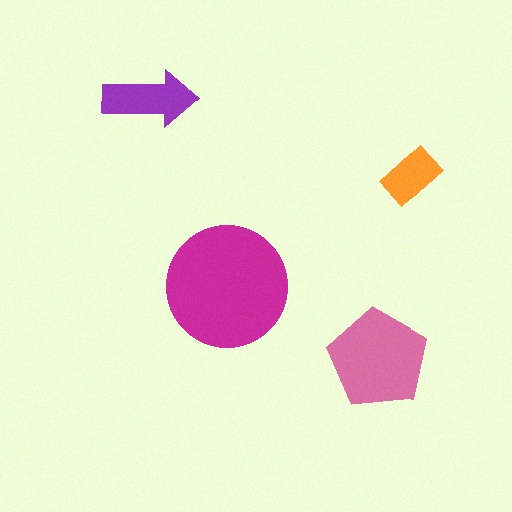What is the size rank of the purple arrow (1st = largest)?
3rd.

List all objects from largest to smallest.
The magenta circle, the pink pentagon, the purple arrow, the orange rectangle.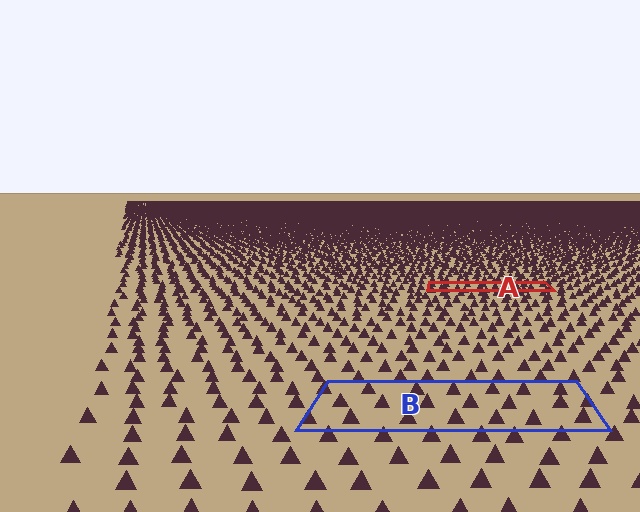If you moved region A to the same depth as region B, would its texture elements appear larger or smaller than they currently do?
They would appear larger. At a closer depth, the same texture elements are projected at a bigger on-screen size.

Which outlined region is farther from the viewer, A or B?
Region A is farther from the viewer — the texture elements inside it appear smaller and more densely packed.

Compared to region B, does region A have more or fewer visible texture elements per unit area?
Region A has more texture elements per unit area — they are packed more densely because it is farther away.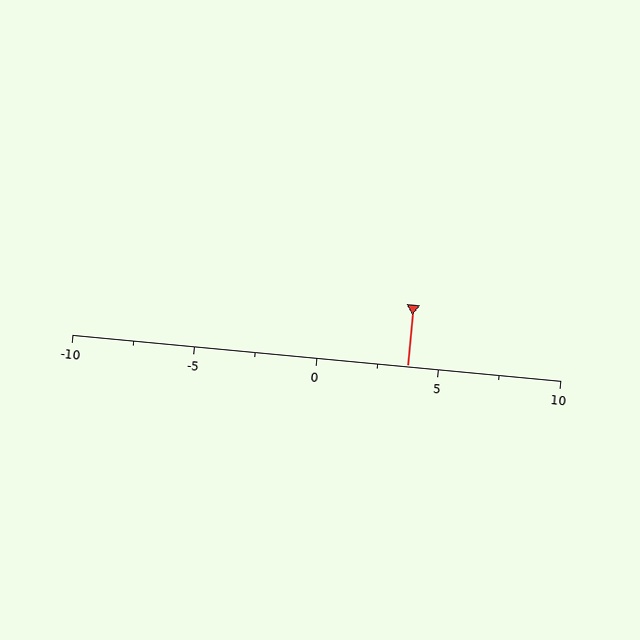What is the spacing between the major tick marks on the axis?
The major ticks are spaced 5 apart.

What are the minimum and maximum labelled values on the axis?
The axis runs from -10 to 10.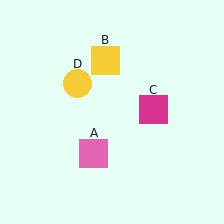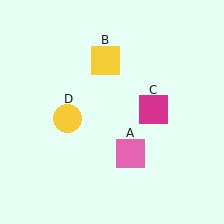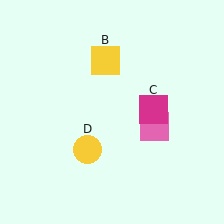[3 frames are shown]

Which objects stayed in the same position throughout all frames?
Yellow square (object B) and magenta square (object C) remained stationary.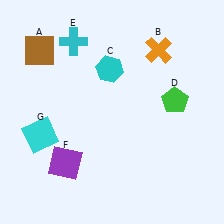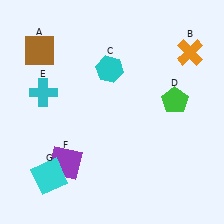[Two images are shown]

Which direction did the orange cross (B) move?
The orange cross (B) moved right.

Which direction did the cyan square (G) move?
The cyan square (G) moved down.